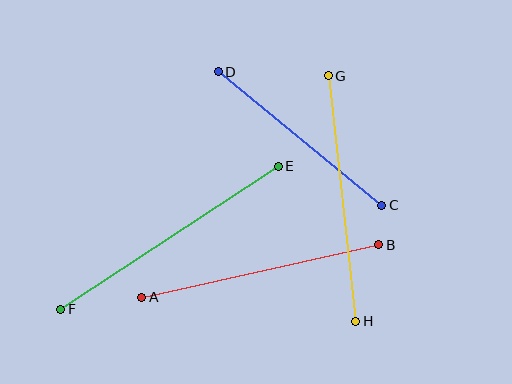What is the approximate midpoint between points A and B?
The midpoint is at approximately (260, 271) pixels.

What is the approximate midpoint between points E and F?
The midpoint is at approximately (170, 238) pixels.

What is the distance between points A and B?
The distance is approximately 243 pixels.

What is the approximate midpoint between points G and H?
The midpoint is at approximately (342, 199) pixels.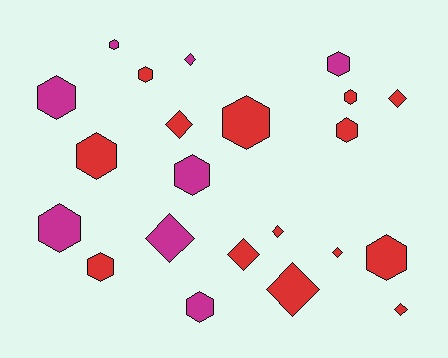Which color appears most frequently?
Red, with 14 objects.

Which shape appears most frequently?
Hexagon, with 13 objects.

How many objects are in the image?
There are 22 objects.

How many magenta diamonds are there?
There are 2 magenta diamonds.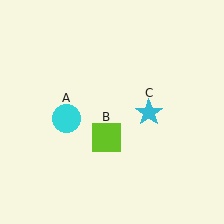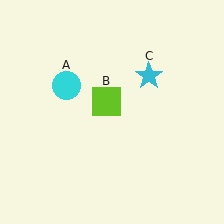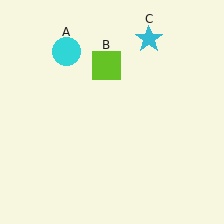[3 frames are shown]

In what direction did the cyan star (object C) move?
The cyan star (object C) moved up.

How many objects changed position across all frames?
3 objects changed position: cyan circle (object A), lime square (object B), cyan star (object C).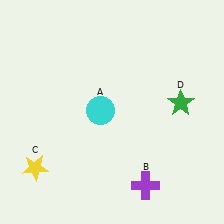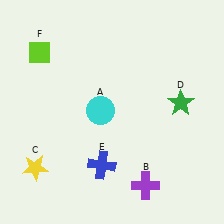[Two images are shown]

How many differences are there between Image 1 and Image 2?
There are 2 differences between the two images.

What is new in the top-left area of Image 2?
A lime diamond (F) was added in the top-left area of Image 2.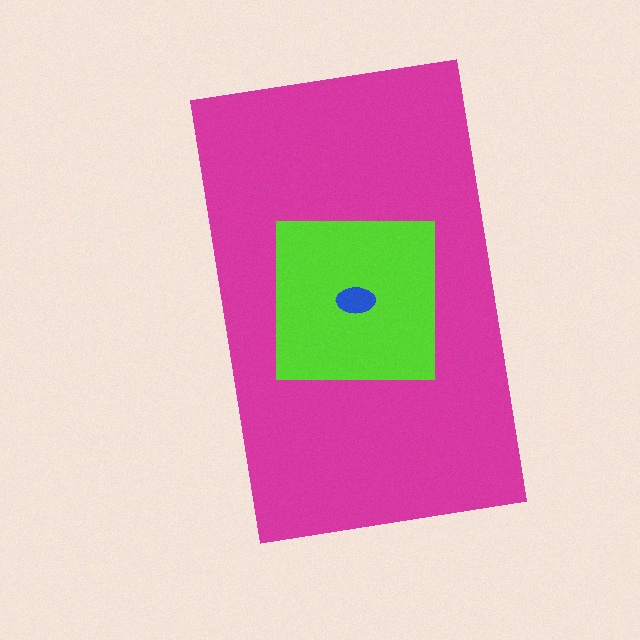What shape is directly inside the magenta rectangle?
The lime square.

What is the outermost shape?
The magenta rectangle.